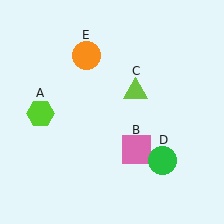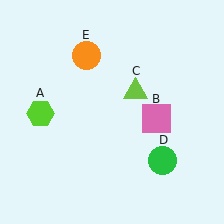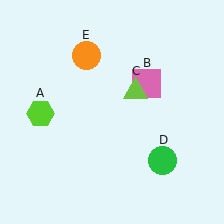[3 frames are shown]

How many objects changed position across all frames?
1 object changed position: pink square (object B).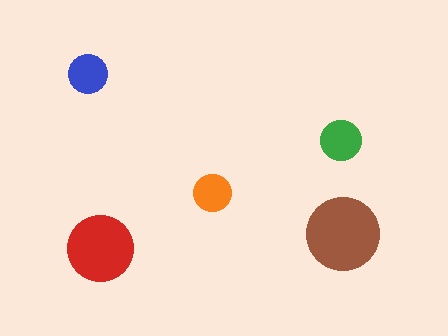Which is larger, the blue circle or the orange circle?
The blue one.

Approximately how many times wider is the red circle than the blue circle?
About 1.5 times wider.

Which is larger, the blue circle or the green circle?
The green one.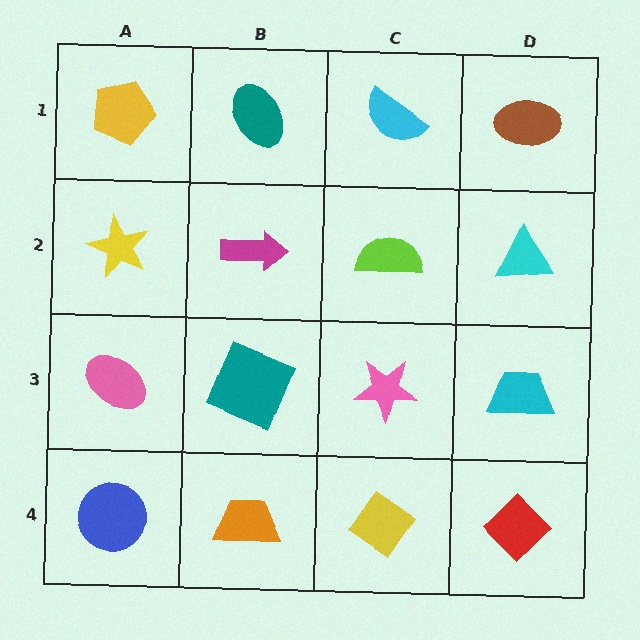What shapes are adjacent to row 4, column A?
A pink ellipse (row 3, column A), an orange trapezoid (row 4, column B).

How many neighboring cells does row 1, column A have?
2.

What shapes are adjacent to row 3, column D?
A cyan triangle (row 2, column D), a red diamond (row 4, column D), a pink star (row 3, column C).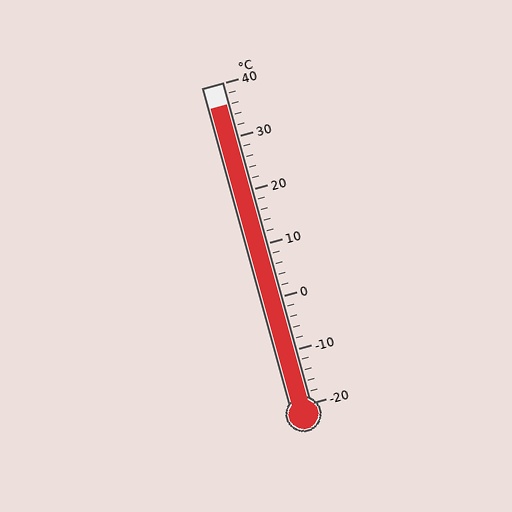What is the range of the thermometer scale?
The thermometer scale ranges from -20°C to 40°C.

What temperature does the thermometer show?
The thermometer shows approximately 36°C.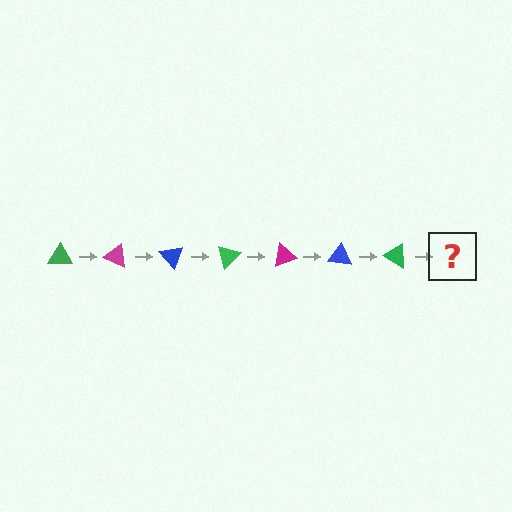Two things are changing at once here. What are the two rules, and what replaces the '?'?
The two rules are that it rotates 25 degrees each step and the color cycles through green, magenta, and blue. The '?' should be a magenta triangle, rotated 175 degrees from the start.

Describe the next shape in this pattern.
It should be a magenta triangle, rotated 175 degrees from the start.